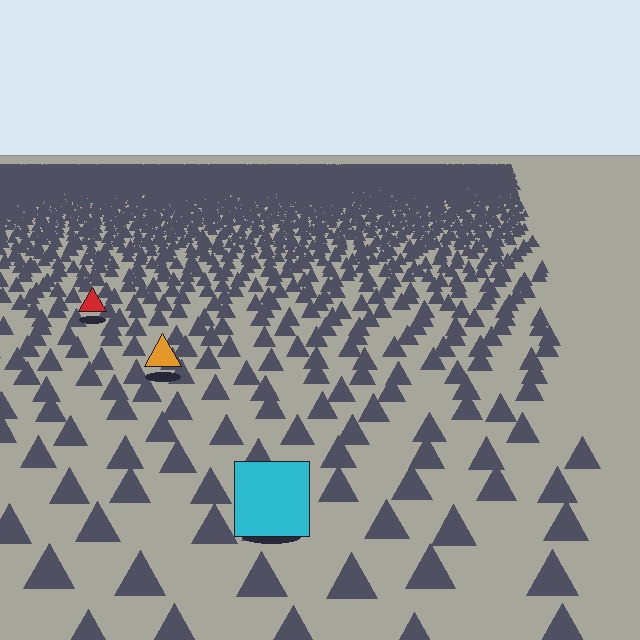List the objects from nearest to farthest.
From nearest to farthest: the cyan square, the orange triangle, the red triangle.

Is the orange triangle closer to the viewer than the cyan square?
No. The cyan square is closer — you can tell from the texture gradient: the ground texture is coarser near it.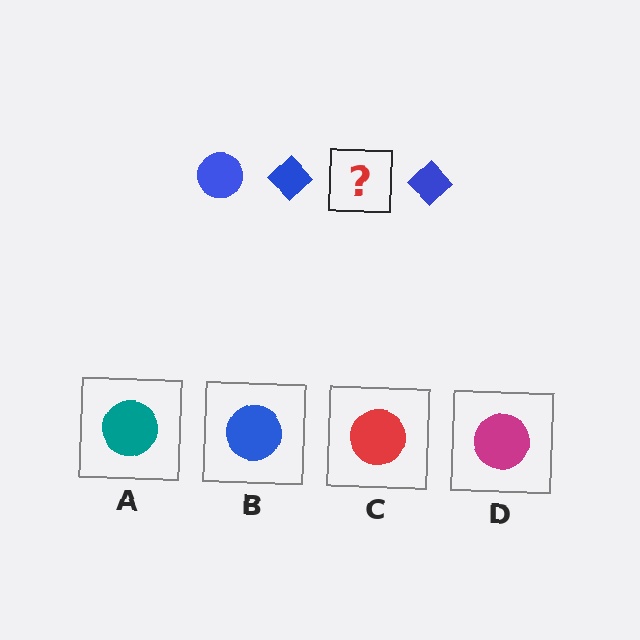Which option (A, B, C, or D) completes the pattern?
B.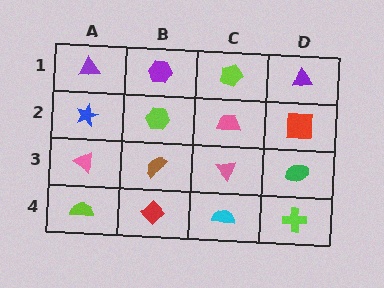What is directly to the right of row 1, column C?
A purple triangle.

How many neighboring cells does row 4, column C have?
3.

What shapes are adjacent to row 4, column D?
A green ellipse (row 3, column D), a cyan semicircle (row 4, column C).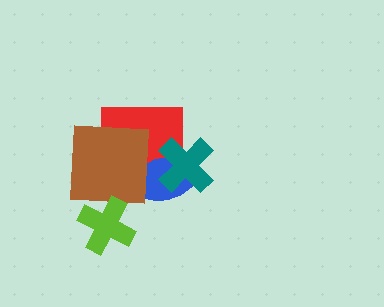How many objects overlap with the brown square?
2 objects overlap with the brown square.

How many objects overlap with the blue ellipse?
3 objects overlap with the blue ellipse.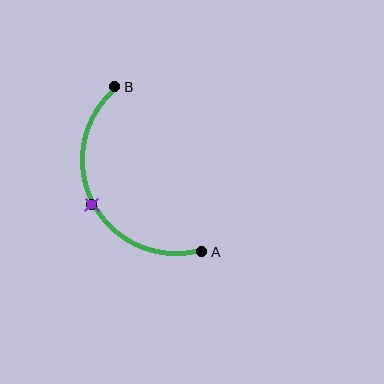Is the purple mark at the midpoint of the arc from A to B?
Yes. The purple mark lies on the arc at equal arc-length from both A and B — it is the arc midpoint.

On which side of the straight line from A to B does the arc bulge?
The arc bulges to the left of the straight line connecting A and B.